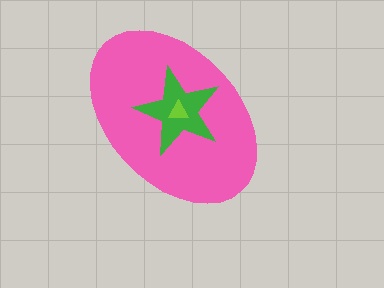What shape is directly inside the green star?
The lime triangle.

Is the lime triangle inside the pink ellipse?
Yes.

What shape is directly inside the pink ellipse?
The green star.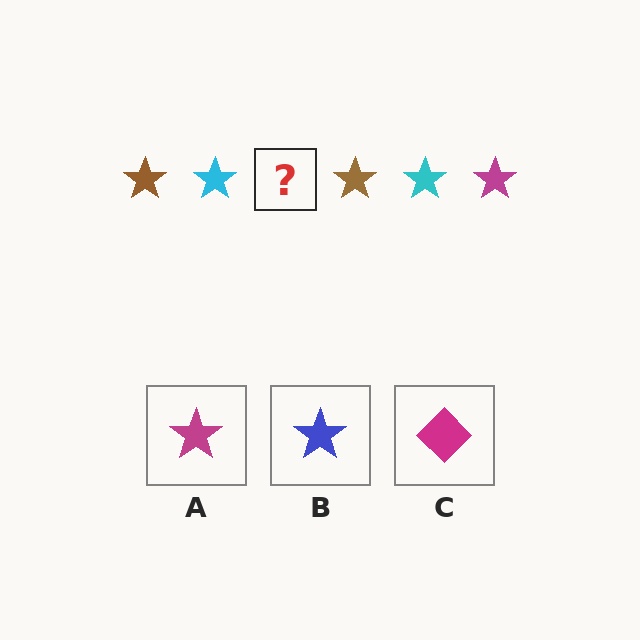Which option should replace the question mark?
Option A.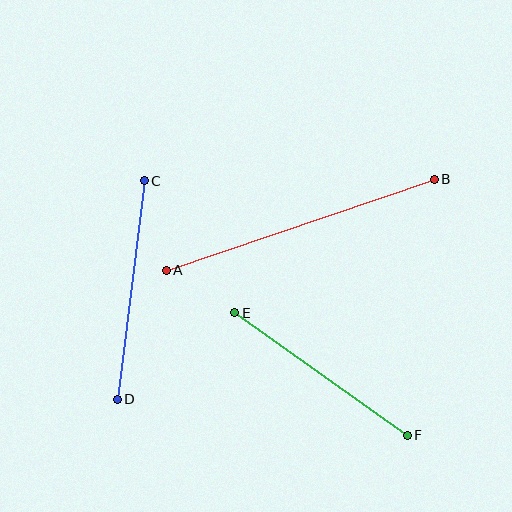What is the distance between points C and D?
The distance is approximately 220 pixels.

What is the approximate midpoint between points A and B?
The midpoint is at approximately (300, 225) pixels.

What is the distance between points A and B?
The distance is approximately 283 pixels.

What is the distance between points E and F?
The distance is approximately 212 pixels.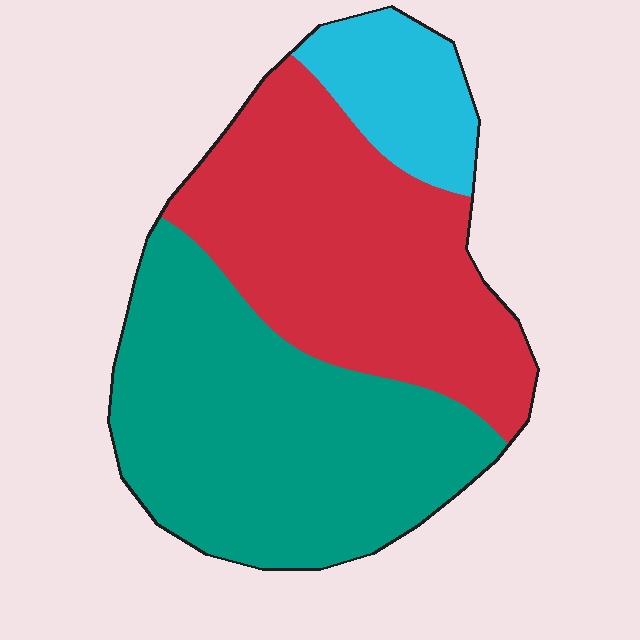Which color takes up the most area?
Teal, at roughly 45%.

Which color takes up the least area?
Cyan, at roughly 10%.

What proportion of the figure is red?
Red covers about 40% of the figure.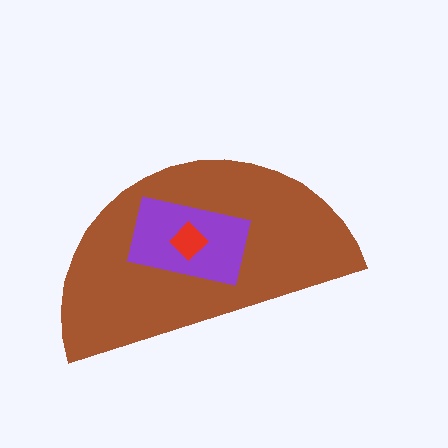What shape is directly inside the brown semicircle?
The purple rectangle.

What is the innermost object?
The red diamond.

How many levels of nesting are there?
3.